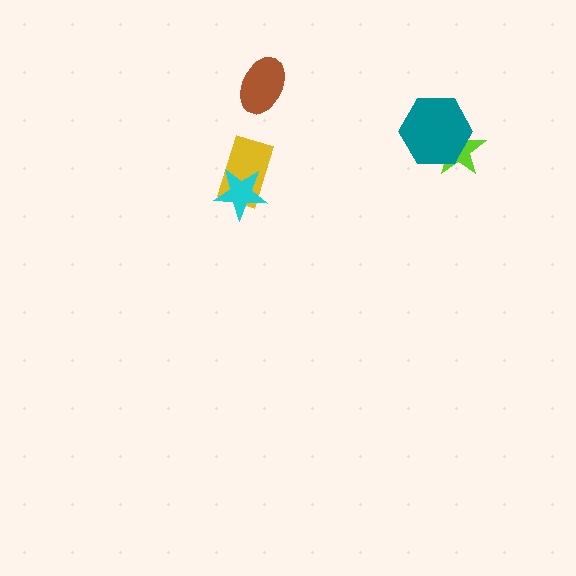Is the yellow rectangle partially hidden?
Yes, it is partially covered by another shape.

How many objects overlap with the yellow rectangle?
1 object overlaps with the yellow rectangle.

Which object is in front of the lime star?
The teal hexagon is in front of the lime star.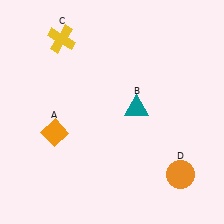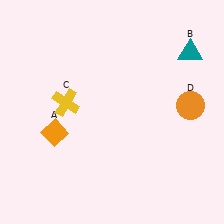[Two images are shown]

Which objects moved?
The objects that moved are: the teal triangle (B), the yellow cross (C), the orange circle (D).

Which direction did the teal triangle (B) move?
The teal triangle (B) moved up.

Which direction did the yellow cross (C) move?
The yellow cross (C) moved down.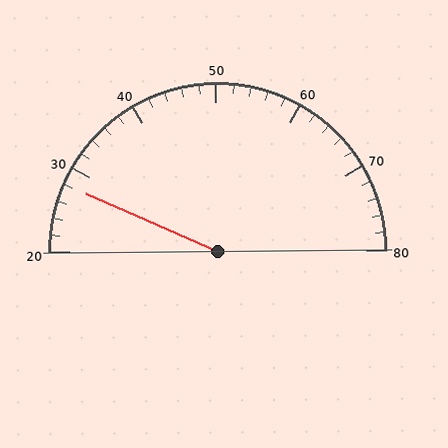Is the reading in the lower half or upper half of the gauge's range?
The reading is in the lower half of the range (20 to 80).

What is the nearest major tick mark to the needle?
The nearest major tick mark is 30.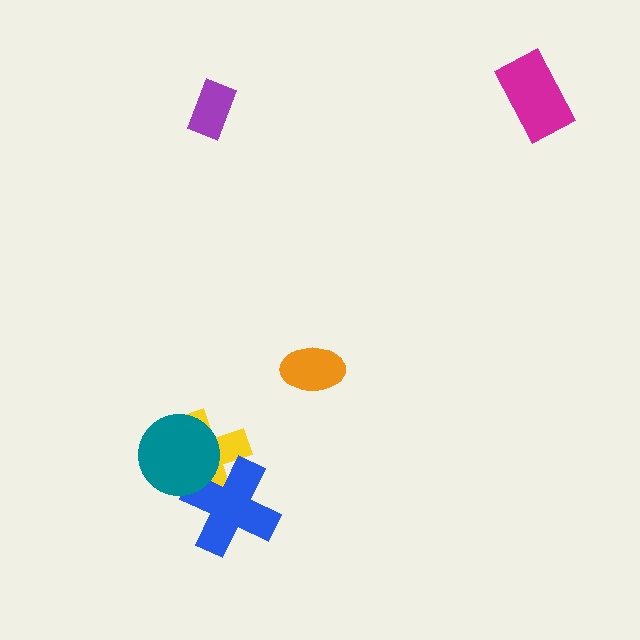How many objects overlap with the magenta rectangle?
0 objects overlap with the magenta rectangle.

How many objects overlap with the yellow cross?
2 objects overlap with the yellow cross.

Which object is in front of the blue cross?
The teal circle is in front of the blue cross.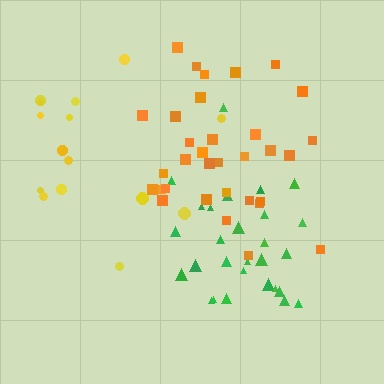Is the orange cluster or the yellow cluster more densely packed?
Orange.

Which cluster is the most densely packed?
Orange.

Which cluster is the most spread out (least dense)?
Yellow.